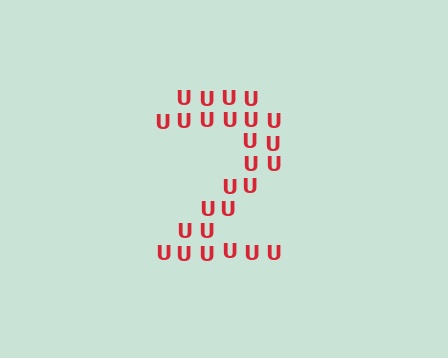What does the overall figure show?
The overall figure shows the digit 2.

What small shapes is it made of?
It is made of small letter U's.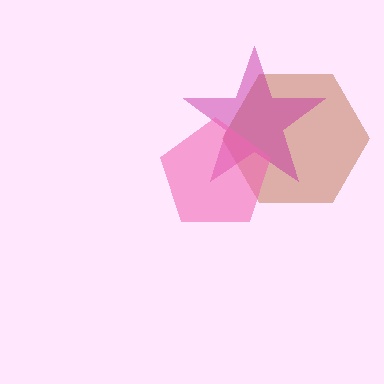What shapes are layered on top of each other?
The layered shapes are: a brown hexagon, a magenta star, a pink pentagon.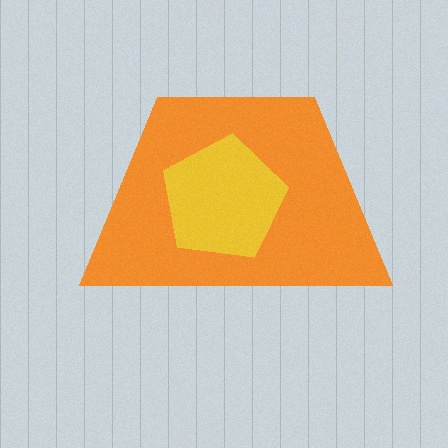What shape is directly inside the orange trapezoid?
The yellow pentagon.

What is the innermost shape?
The yellow pentagon.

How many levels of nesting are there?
2.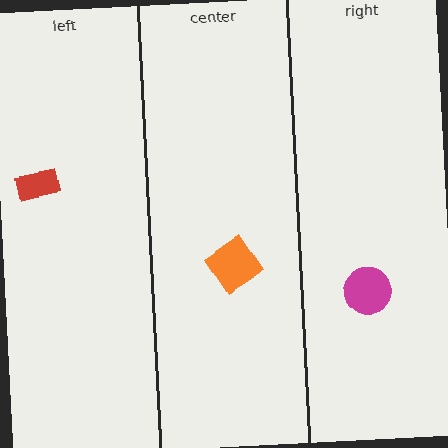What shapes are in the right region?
The magenta circle.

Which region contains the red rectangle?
The left region.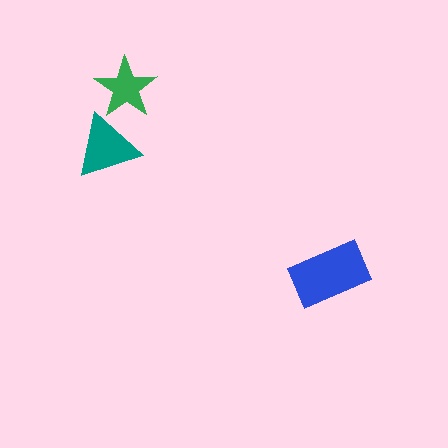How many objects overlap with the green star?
1 object overlaps with the green star.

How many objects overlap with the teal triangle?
1 object overlaps with the teal triangle.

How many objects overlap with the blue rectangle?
0 objects overlap with the blue rectangle.